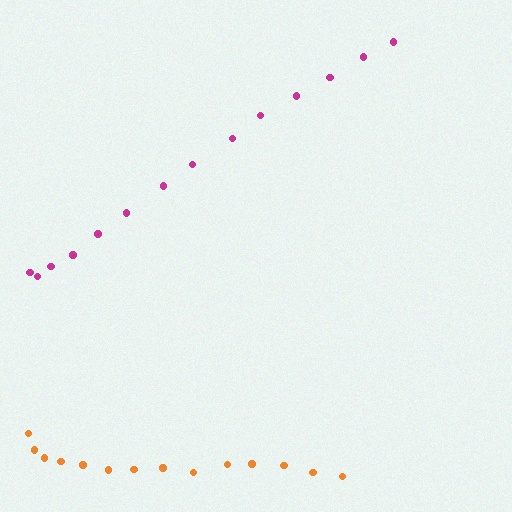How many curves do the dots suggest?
There are 2 distinct paths.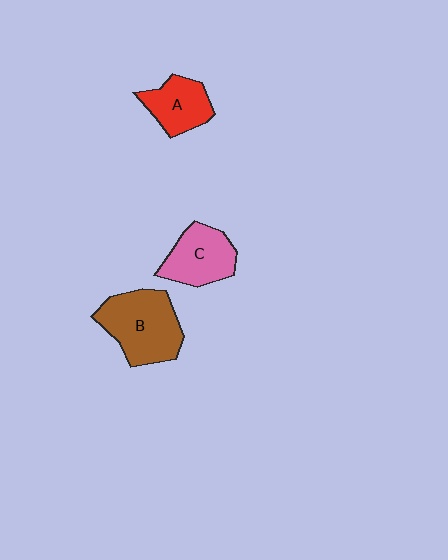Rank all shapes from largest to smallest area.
From largest to smallest: B (brown), C (pink), A (red).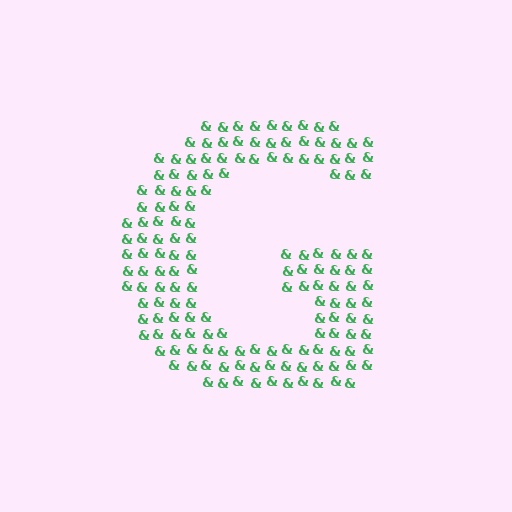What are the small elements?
The small elements are ampersands.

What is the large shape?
The large shape is the letter G.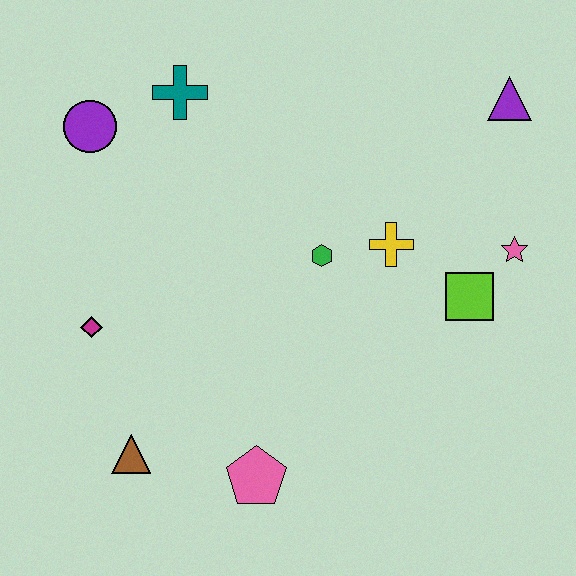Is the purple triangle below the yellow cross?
No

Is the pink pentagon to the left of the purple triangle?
Yes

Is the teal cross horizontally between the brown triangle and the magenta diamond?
No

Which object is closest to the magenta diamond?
The brown triangle is closest to the magenta diamond.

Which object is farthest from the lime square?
The purple circle is farthest from the lime square.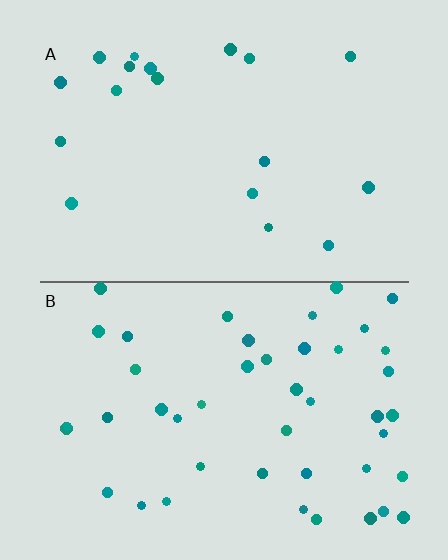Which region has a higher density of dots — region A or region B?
B (the bottom).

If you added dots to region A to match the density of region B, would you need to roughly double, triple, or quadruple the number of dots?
Approximately double.